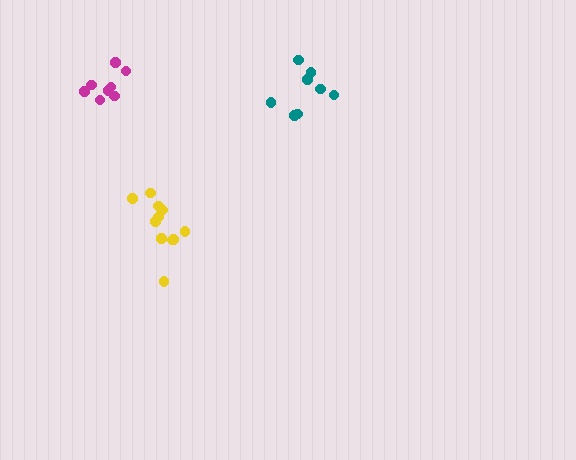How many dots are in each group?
Group 1: 8 dots, Group 2: 11 dots, Group 3: 8 dots (27 total).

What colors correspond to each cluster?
The clusters are colored: magenta, yellow, teal.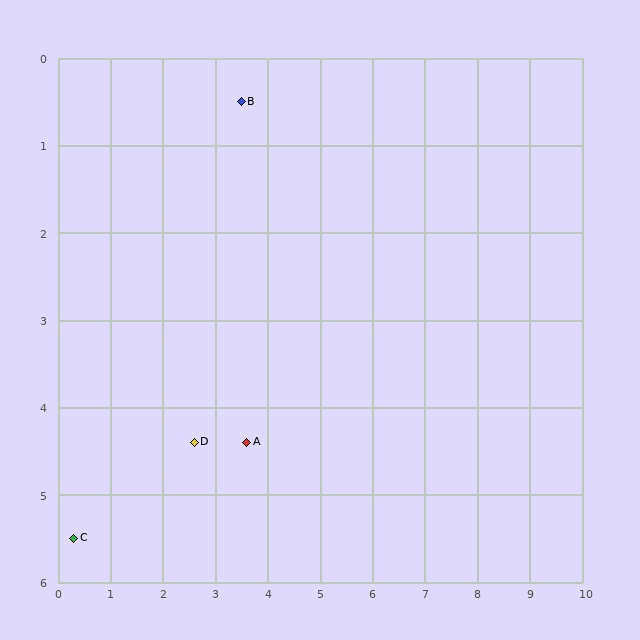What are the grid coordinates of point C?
Point C is at approximately (0.3, 5.5).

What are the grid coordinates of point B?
Point B is at approximately (3.5, 0.5).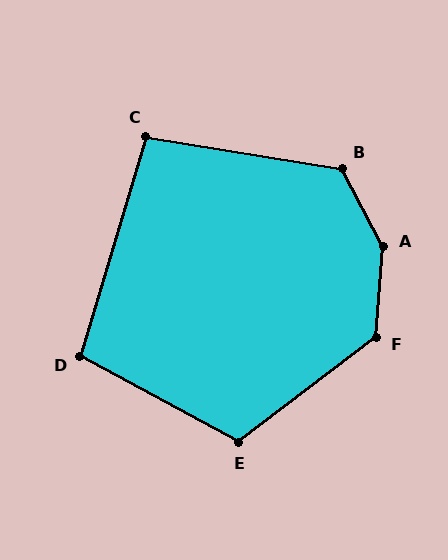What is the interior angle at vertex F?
Approximately 132 degrees (obtuse).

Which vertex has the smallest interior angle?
C, at approximately 98 degrees.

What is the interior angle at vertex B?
Approximately 127 degrees (obtuse).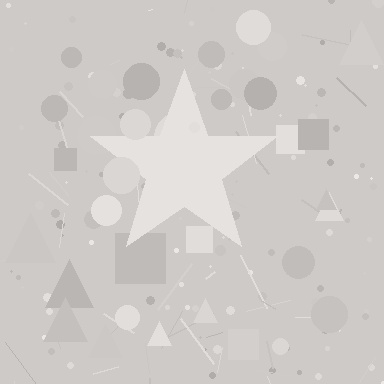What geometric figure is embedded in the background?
A star is embedded in the background.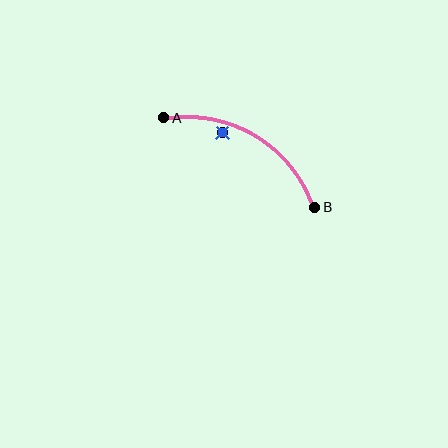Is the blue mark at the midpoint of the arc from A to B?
No — the blue mark does not lie on the arc at all. It sits slightly inside the curve.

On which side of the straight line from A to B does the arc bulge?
The arc bulges above the straight line connecting A and B.